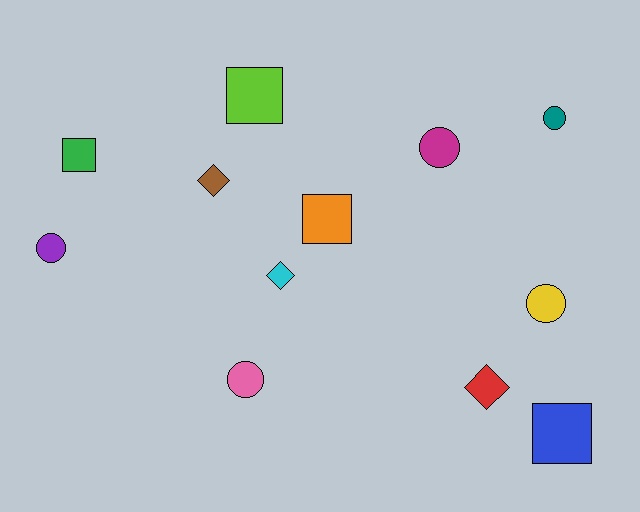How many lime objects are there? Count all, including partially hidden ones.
There is 1 lime object.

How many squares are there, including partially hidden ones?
There are 4 squares.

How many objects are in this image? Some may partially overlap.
There are 12 objects.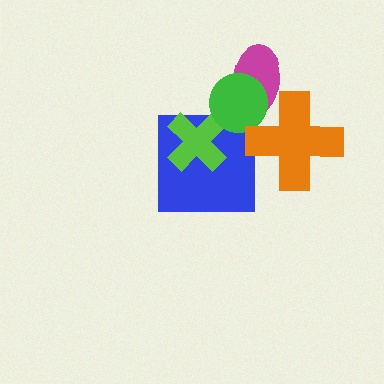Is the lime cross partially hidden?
No, no other shape covers it.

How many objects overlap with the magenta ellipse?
2 objects overlap with the magenta ellipse.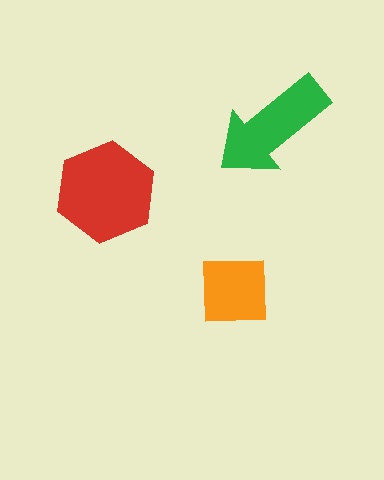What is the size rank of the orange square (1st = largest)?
3rd.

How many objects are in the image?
There are 3 objects in the image.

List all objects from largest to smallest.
The red hexagon, the green arrow, the orange square.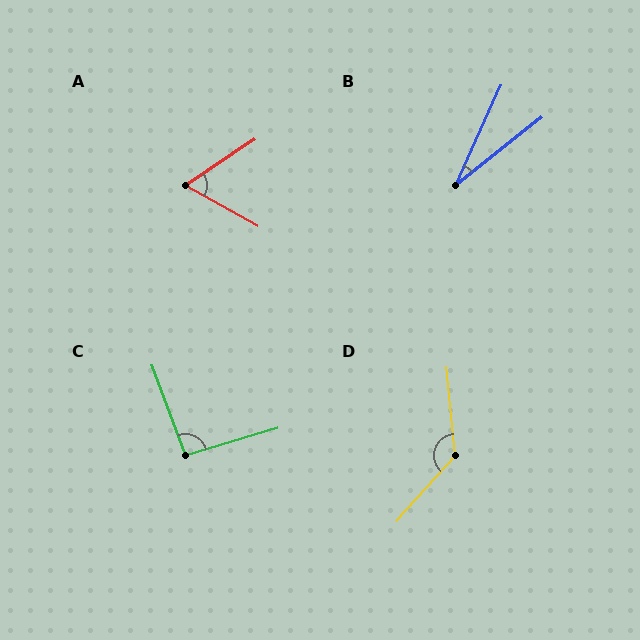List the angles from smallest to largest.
B (27°), A (63°), C (93°), D (132°).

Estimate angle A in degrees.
Approximately 63 degrees.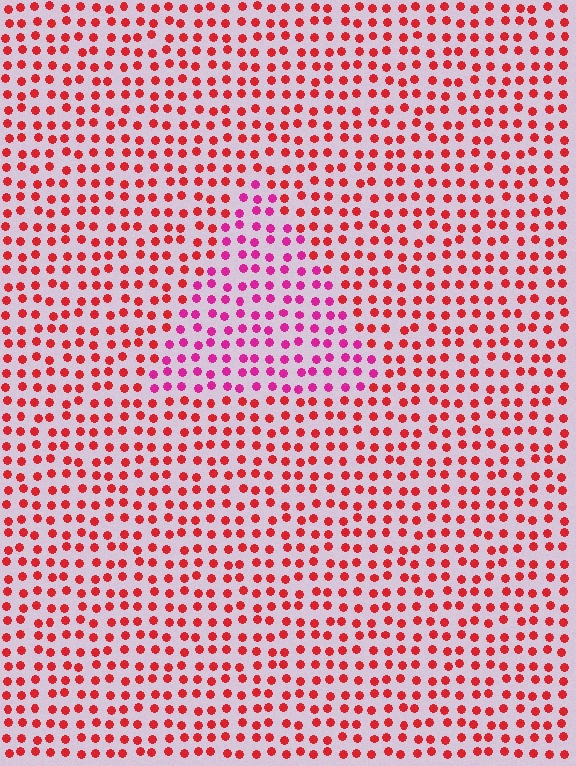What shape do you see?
I see a triangle.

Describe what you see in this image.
The image is filled with small red elements in a uniform arrangement. A triangle-shaped region is visible where the elements are tinted to a slightly different hue, forming a subtle color boundary.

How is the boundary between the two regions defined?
The boundary is defined purely by a slight shift in hue (about 36 degrees). Spacing, size, and orientation are identical on both sides.